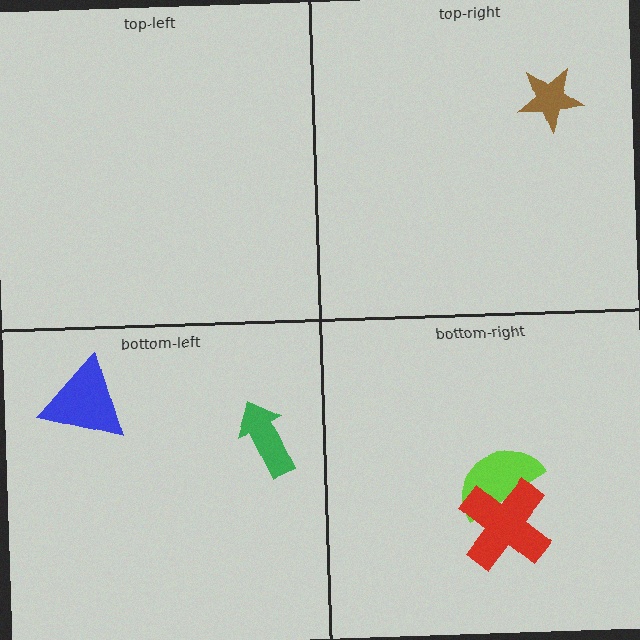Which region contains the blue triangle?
The bottom-left region.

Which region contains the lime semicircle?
The bottom-right region.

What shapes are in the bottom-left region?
The blue triangle, the green arrow.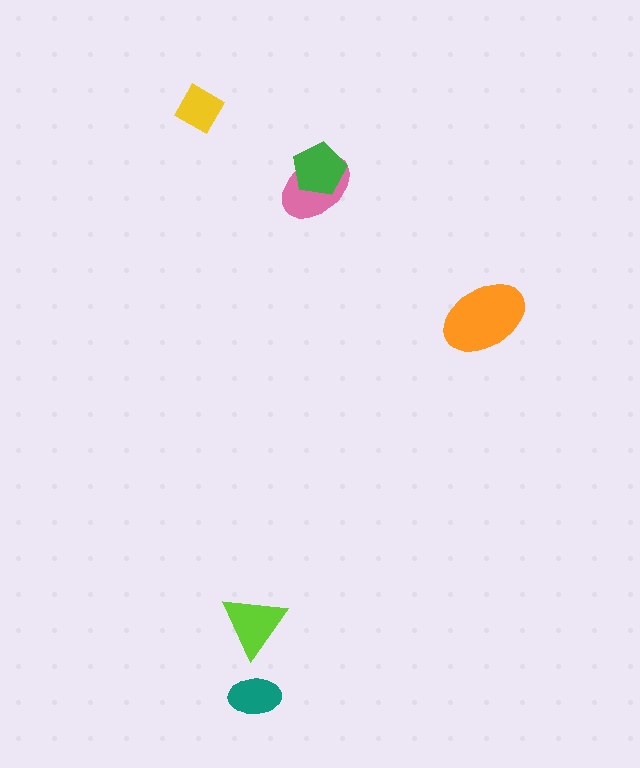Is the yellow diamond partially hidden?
No, no other shape covers it.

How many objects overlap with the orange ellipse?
0 objects overlap with the orange ellipse.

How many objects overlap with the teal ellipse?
0 objects overlap with the teal ellipse.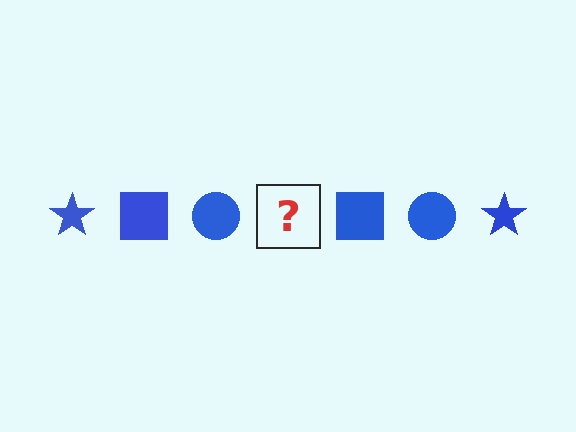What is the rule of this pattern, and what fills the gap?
The rule is that the pattern cycles through star, square, circle shapes in blue. The gap should be filled with a blue star.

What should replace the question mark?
The question mark should be replaced with a blue star.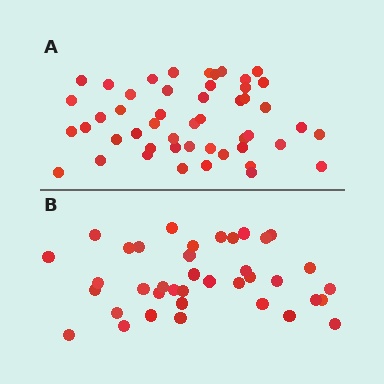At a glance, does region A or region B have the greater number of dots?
Region A (the top region) has more dots.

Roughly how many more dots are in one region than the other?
Region A has roughly 12 or so more dots than region B.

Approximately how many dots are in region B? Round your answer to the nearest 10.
About 40 dots. (The exact count is 38, which rounds to 40.)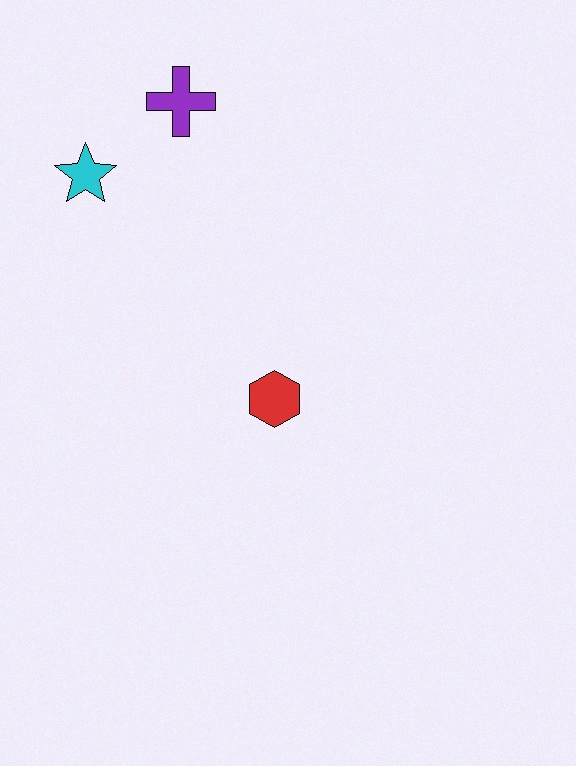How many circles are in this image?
There are no circles.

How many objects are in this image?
There are 3 objects.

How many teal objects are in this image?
There are no teal objects.